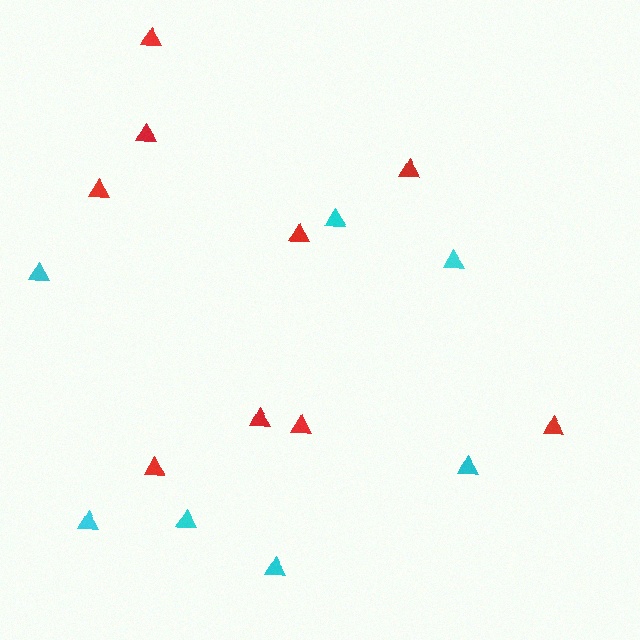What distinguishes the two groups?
There are 2 groups: one group of cyan triangles (7) and one group of red triangles (9).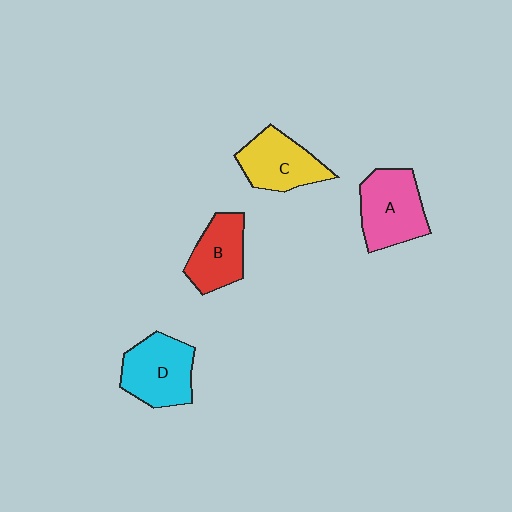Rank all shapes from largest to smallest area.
From largest to smallest: A (pink), D (cyan), C (yellow), B (red).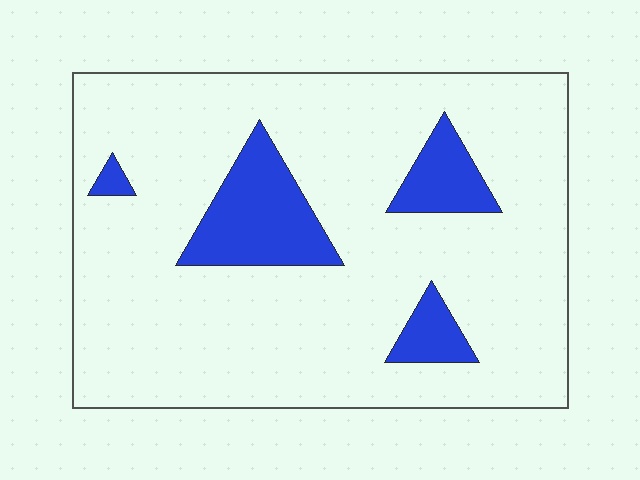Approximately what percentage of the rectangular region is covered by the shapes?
Approximately 15%.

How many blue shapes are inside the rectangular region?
4.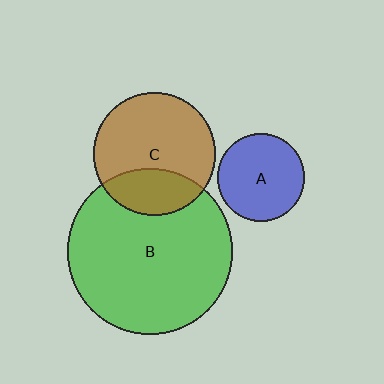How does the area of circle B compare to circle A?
Approximately 3.6 times.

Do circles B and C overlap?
Yes.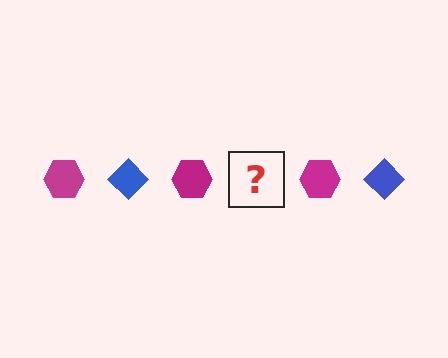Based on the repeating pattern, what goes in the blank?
The blank should be a blue diamond.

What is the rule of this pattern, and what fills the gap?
The rule is that the pattern alternates between magenta hexagon and blue diamond. The gap should be filled with a blue diamond.